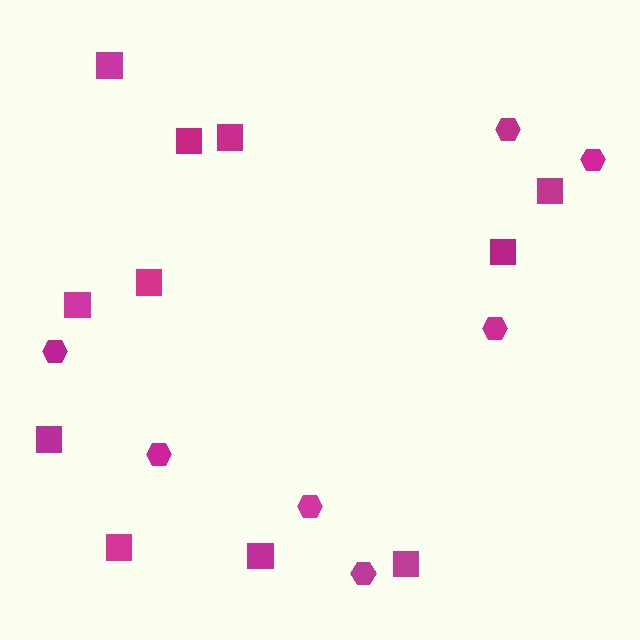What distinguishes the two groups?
There are 2 groups: one group of hexagons (7) and one group of squares (11).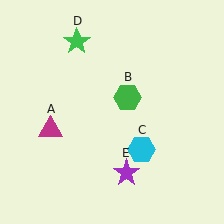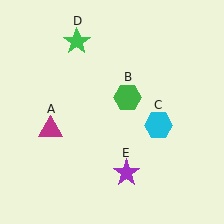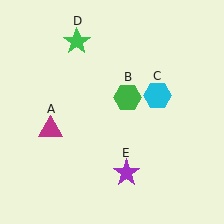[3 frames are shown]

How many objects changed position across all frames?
1 object changed position: cyan hexagon (object C).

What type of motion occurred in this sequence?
The cyan hexagon (object C) rotated counterclockwise around the center of the scene.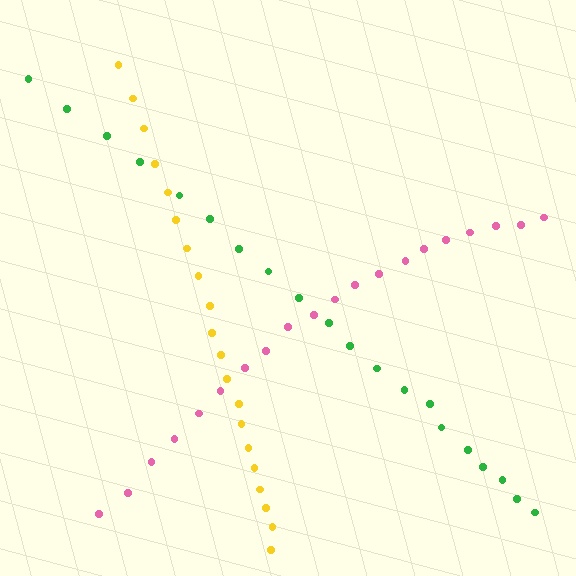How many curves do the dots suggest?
There are 3 distinct paths.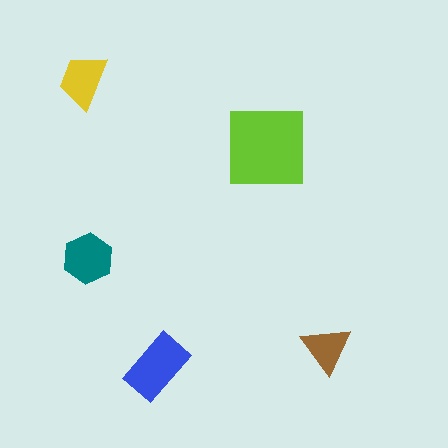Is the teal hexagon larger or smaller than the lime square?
Smaller.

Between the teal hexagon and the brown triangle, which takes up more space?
The teal hexagon.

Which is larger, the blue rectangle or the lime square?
The lime square.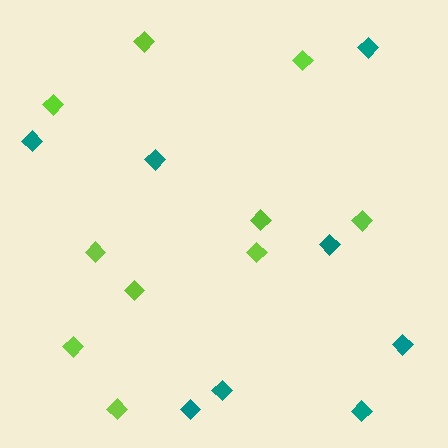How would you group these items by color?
There are 2 groups: one group of lime diamonds (10) and one group of teal diamonds (8).